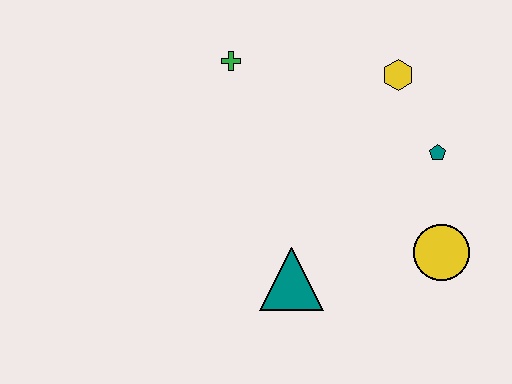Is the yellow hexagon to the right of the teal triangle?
Yes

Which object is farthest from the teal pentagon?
The green cross is farthest from the teal pentagon.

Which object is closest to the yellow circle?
The teal pentagon is closest to the yellow circle.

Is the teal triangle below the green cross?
Yes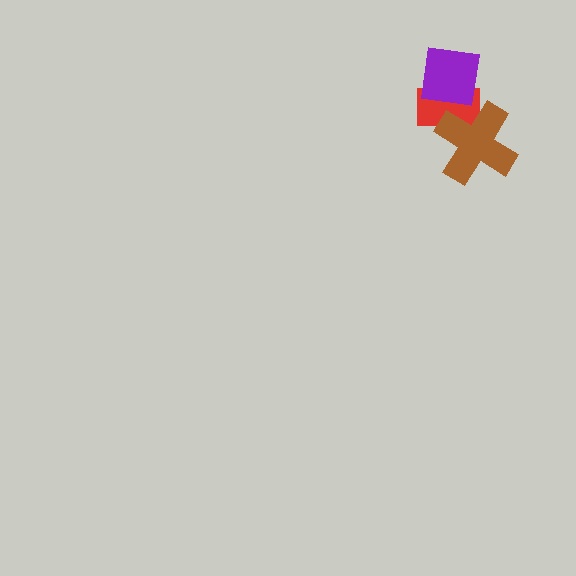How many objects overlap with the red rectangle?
2 objects overlap with the red rectangle.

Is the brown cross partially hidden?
No, no other shape covers it.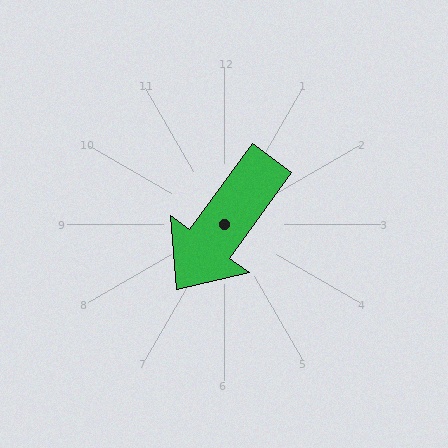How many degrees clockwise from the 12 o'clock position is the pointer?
Approximately 216 degrees.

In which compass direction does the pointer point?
Southwest.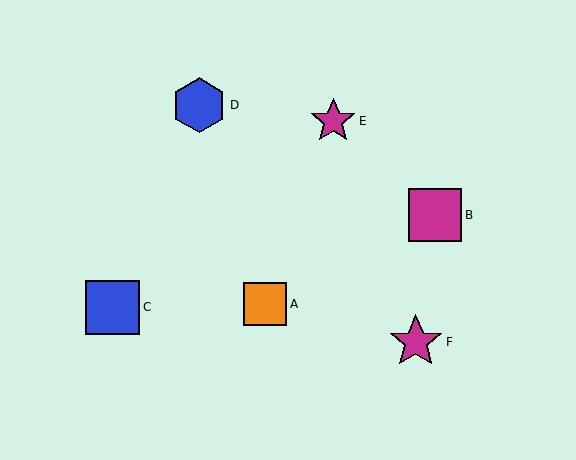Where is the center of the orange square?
The center of the orange square is at (265, 304).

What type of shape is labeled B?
Shape B is a magenta square.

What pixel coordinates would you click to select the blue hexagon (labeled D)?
Click at (199, 105) to select the blue hexagon D.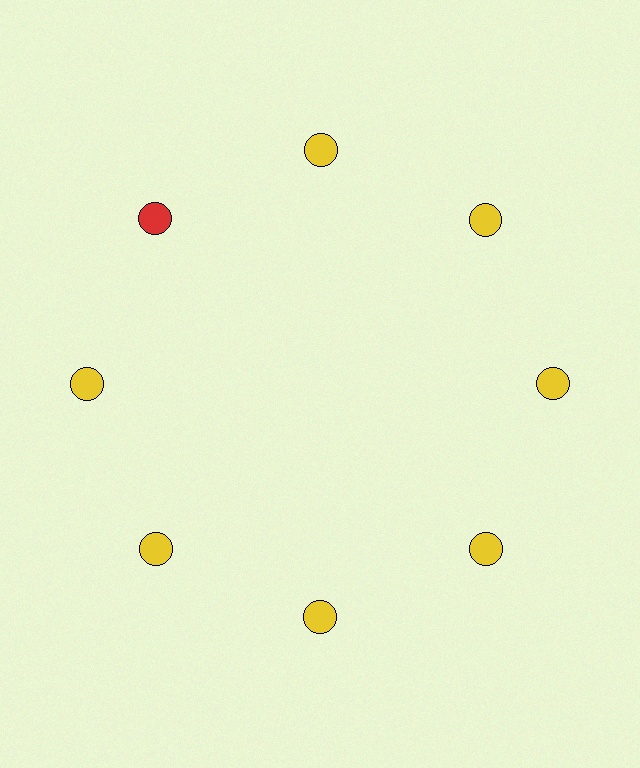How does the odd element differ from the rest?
It has a different color: red instead of yellow.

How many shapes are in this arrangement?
There are 8 shapes arranged in a ring pattern.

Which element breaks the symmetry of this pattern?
The red circle at roughly the 10 o'clock position breaks the symmetry. All other shapes are yellow circles.